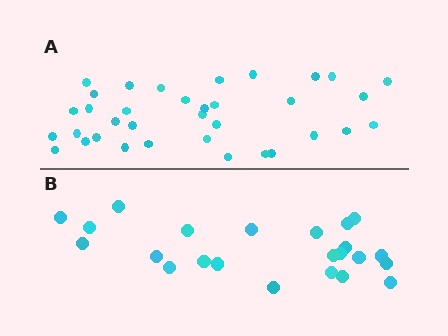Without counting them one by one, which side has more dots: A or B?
Region A (the top region) has more dots.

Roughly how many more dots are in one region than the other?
Region A has roughly 12 or so more dots than region B.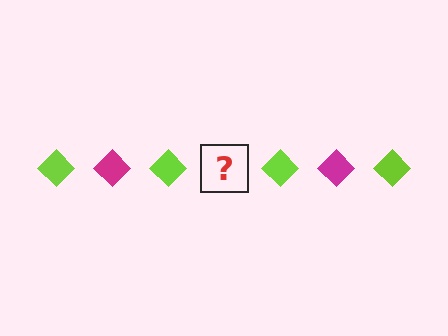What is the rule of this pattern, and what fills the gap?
The rule is that the pattern cycles through lime, magenta diamonds. The gap should be filled with a magenta diamond.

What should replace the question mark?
The question mark should be replaced with a magenta diamond.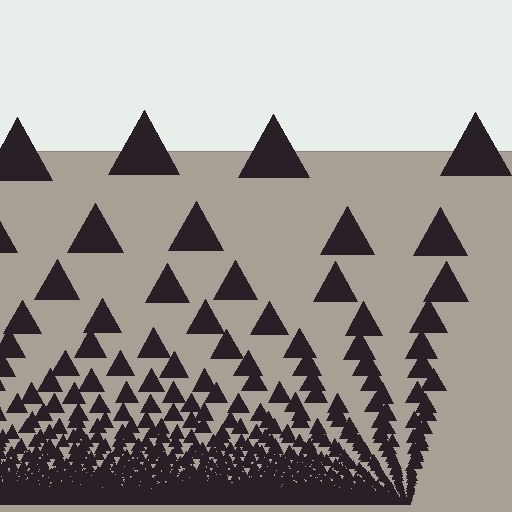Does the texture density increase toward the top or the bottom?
Density increases toward the bottom.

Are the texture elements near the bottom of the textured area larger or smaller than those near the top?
Smaller. The gradient is inverted — elements near the bottom are smaller and denser.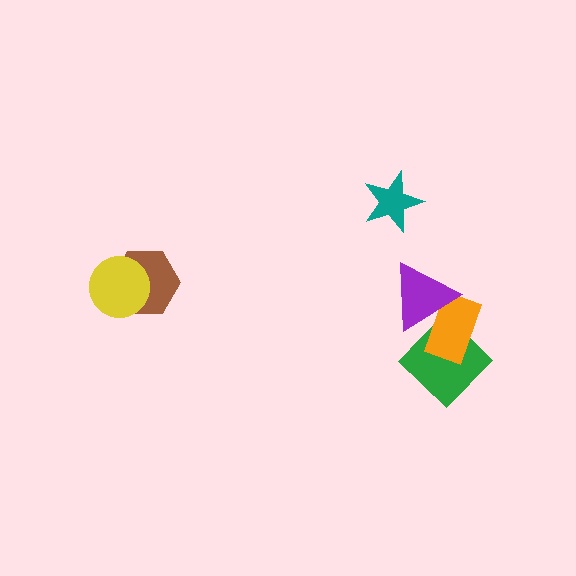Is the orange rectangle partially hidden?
Yes, it is partially covered by another shape.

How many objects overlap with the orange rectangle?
2 objects overlap with the orange rectangle.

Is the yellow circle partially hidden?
No, no other shape covers it.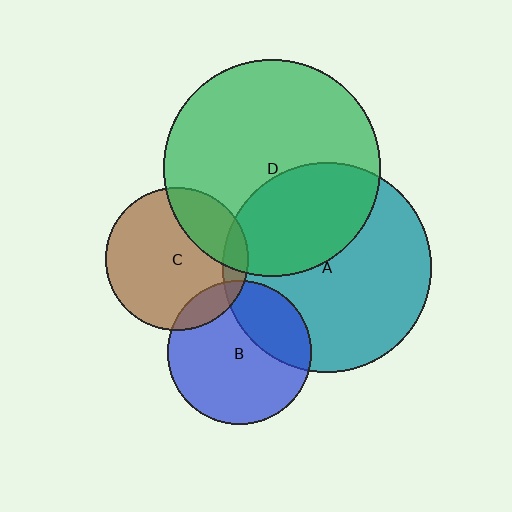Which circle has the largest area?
Circle D (green).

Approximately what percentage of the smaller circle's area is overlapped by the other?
Approximately 10%.